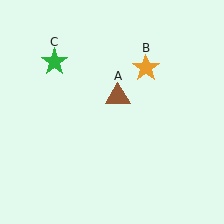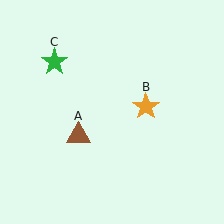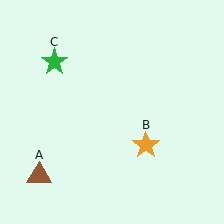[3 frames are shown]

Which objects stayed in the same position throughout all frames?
Green star (object C) remained stationary.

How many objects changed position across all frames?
2 objects changed position: brown triangle (object A), orange star (object B).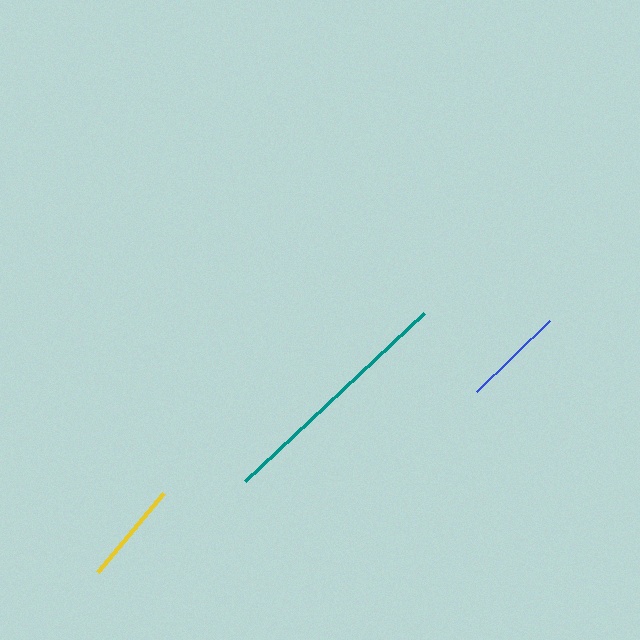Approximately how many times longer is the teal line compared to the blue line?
The teal line is approximately 2.4 times the length of the blue line.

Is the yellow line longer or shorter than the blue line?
The yellow line is longer than the blue line.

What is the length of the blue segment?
The blue segment is approximately 102 pixels long.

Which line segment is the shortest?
The blue line is the shortest at approximately 102 pixels.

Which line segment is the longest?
The teal line is the longest at approximately 246 pixels.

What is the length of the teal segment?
The teal segment is approximately 246 pixels long.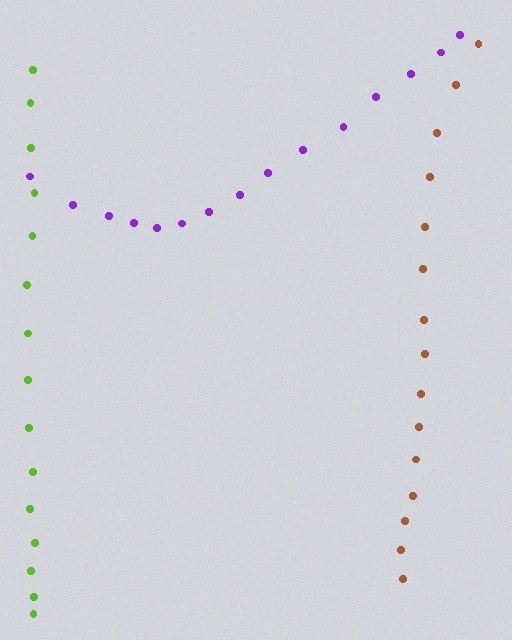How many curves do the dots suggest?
There are 3 distinct paths.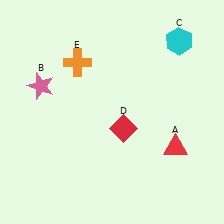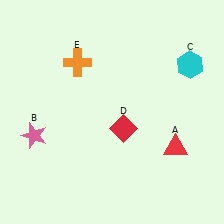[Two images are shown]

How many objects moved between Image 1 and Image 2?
2 objects moved between the two images.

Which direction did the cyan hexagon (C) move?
The cyan hexagon (C) moved down.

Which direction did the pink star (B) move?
The pink star (B) moved down.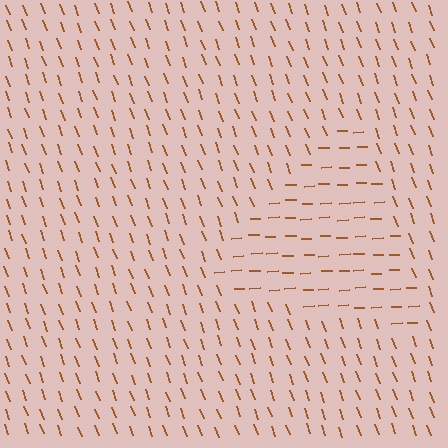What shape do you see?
I see a triangle.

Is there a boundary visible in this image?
Yes, there is a texture boundary formed by a change in line orientation.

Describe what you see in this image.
The image is filled with small brown line segments. A triangle region in the image has lines oriented differently from the surrounding lines, creating a visible texture boundary.